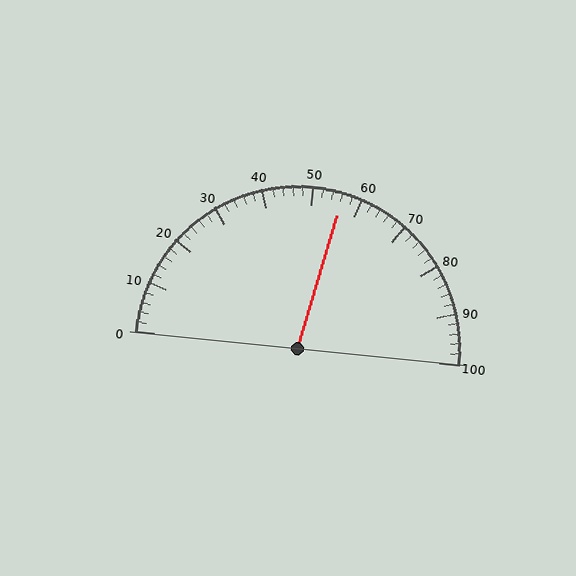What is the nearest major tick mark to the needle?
The nearest major tick mark is 60.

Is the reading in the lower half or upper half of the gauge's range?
The reading is in the upper half of the range (0 to 100).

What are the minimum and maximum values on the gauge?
The gauge ranges from 0 to 100.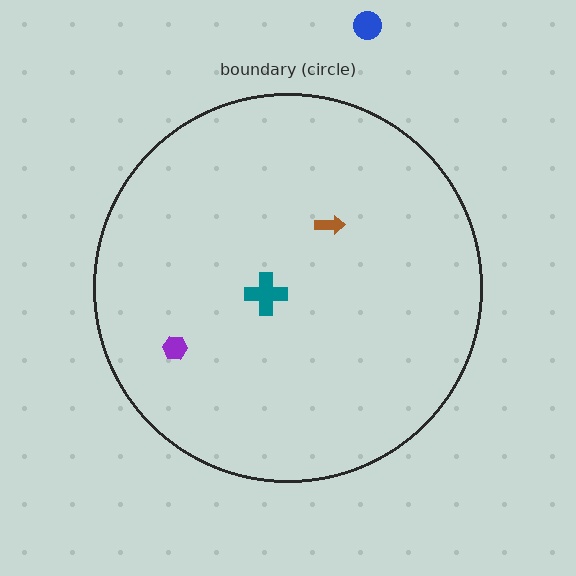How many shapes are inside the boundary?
3 inside, 1 outside.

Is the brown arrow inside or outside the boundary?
Inside.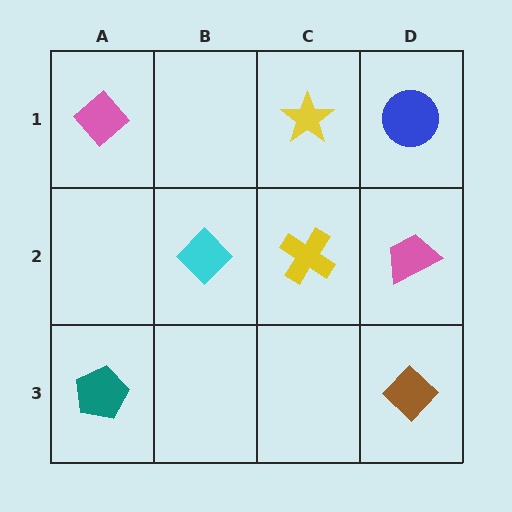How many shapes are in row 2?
3 shapes.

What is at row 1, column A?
A pink diamond.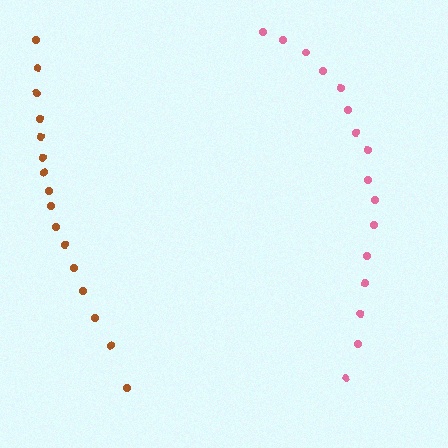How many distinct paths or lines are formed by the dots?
There are 2 distinct paths.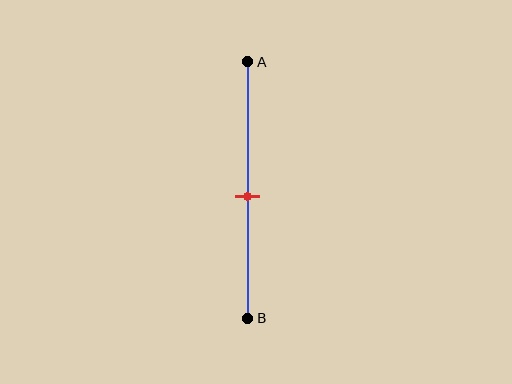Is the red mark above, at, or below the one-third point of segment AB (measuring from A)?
The red mark is below the one-third point of segment AB.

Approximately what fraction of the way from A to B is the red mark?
The red mark is approximately 50% of the way from A to B.